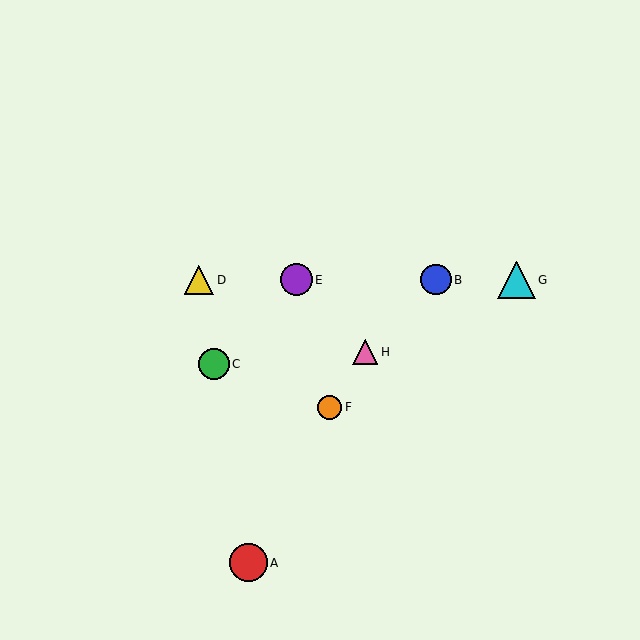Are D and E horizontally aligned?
Yes, both are at y≈280.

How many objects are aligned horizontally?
4 objects (B, D, E, G) are aligned horizontally.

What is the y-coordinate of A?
Object A is at y≈563.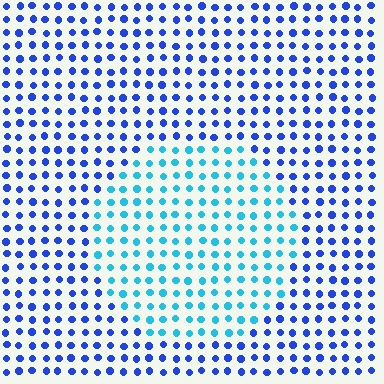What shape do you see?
I see a circle.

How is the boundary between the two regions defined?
The boundary is defined purely by a slight shift in hue (about 41 degrees). Spacing, size, and orientation are identical on both sides.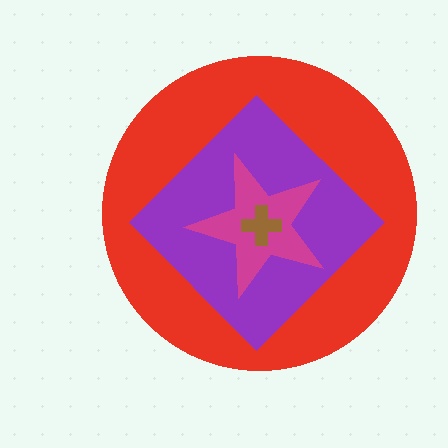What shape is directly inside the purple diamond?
The magenta star.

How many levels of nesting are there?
4.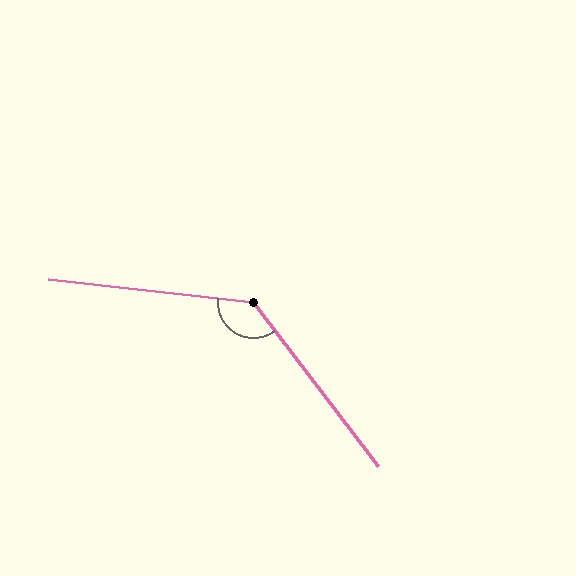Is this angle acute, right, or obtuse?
It is obtuse.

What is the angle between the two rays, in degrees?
Approximately 134 degrees.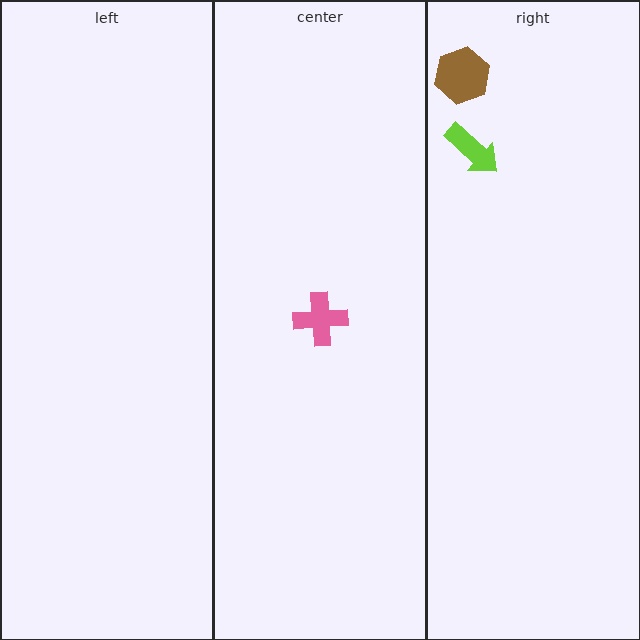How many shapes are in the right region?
2.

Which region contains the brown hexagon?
The right region.